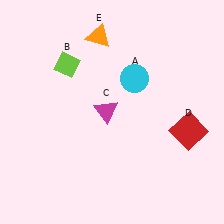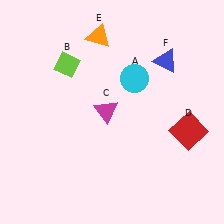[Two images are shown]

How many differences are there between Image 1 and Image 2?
There is 1 difference between the two images.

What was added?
A blue triangle (F) was added in Image 2.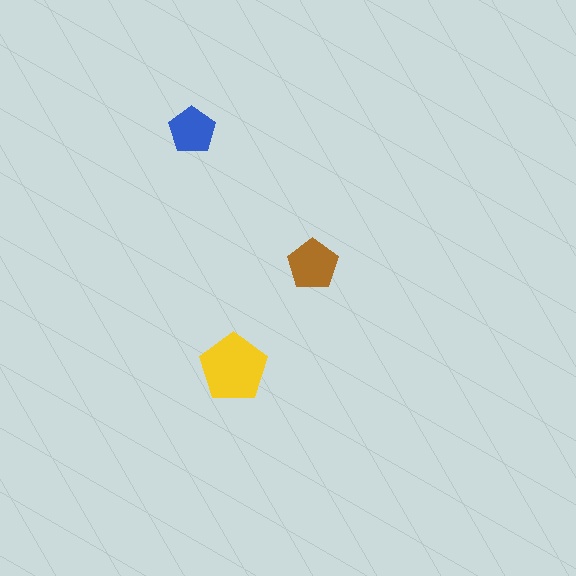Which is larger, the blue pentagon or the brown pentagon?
The brown one.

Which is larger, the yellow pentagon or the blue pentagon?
The yellow one.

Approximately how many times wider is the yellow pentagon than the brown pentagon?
About 1.5 times wider.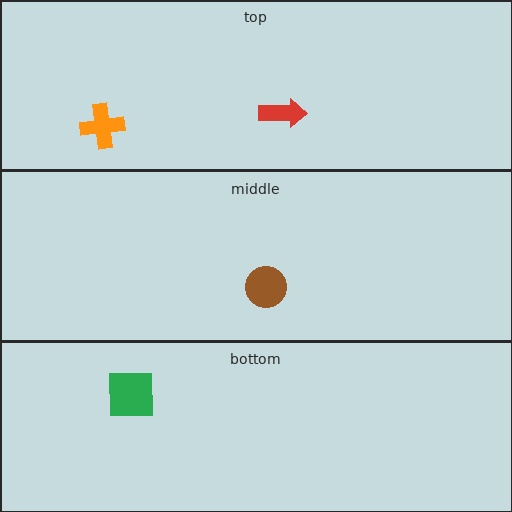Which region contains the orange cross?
The top region.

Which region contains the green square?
The bottom region.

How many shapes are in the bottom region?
1.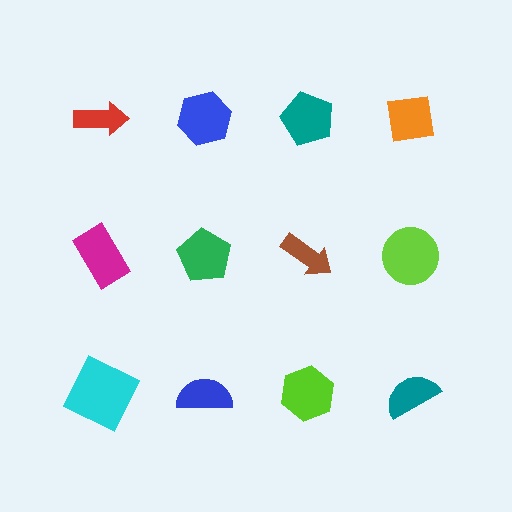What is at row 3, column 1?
A cyan square.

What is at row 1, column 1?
A red arrow.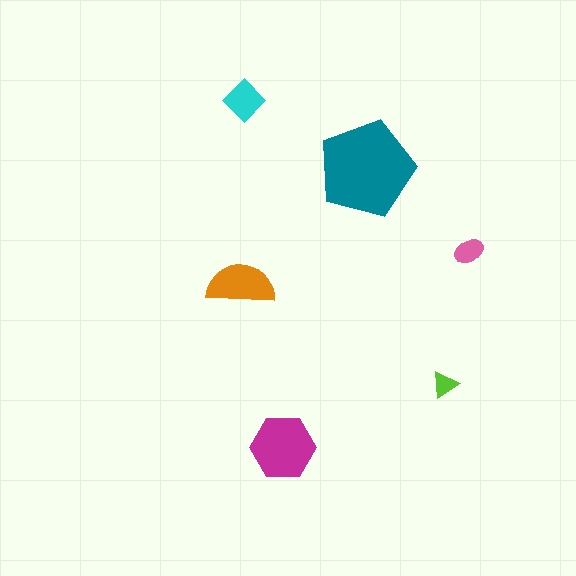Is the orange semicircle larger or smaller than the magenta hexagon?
Smaller.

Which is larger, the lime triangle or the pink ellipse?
The pink ellipse.